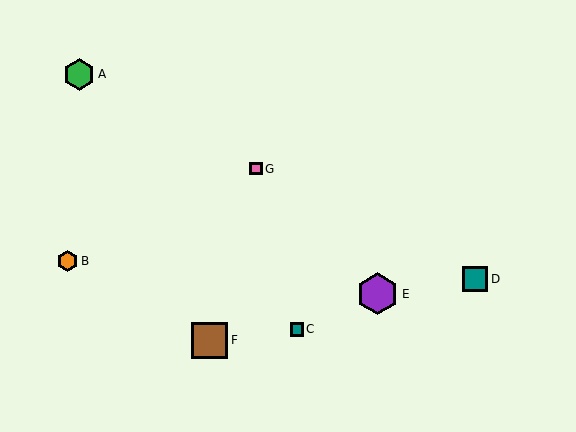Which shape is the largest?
The purple hexagon (labeled E) is the largest.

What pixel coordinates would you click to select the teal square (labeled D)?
Click at (475, 279) to select the teal square D.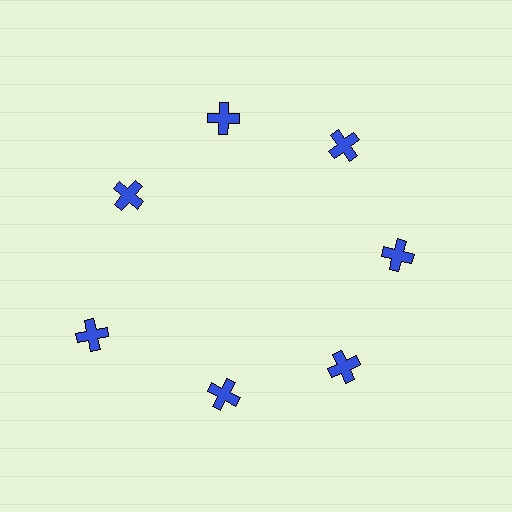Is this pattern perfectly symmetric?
No. The 7 blue crosses are arranged in a ring, but one element near the 8 o'clock position is pushed outward from the center, breaking the 7-fold rotational symmetry.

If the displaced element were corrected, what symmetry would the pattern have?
It would have 7-fold rotational symmetry — the pattern would map onto itself every 51 degrees.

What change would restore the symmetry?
The symmetry would be restored by moving it inward, back onto the ring so that all 7 crosses sit at equal angles and equal distance from the center.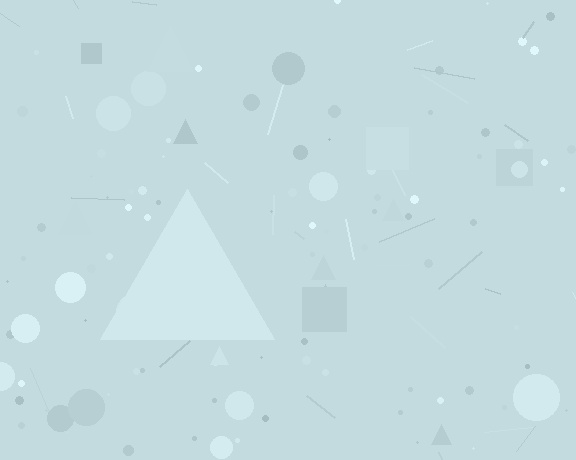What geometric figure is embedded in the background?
A triangle is embedded in the background.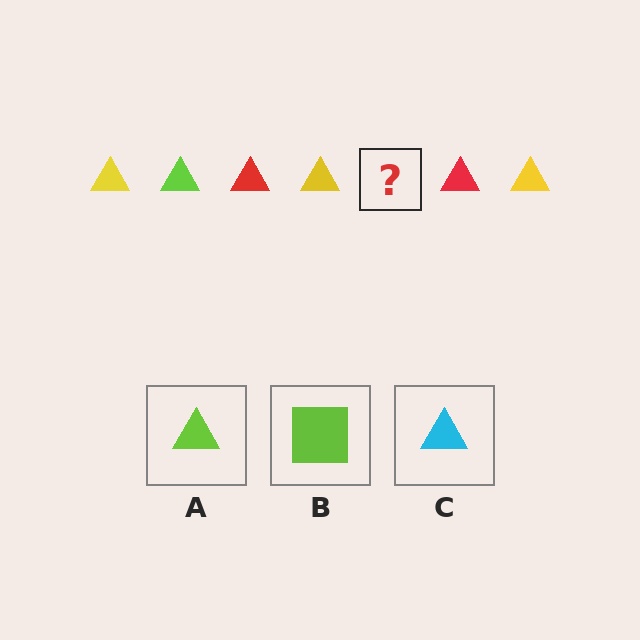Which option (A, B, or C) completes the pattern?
A.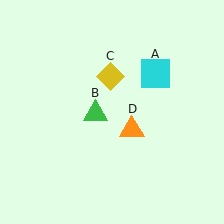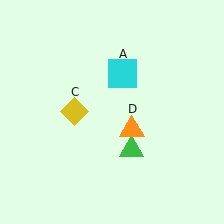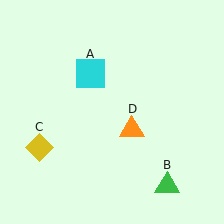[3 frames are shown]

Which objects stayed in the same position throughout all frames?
Orange triangle (object D) remained stationary.